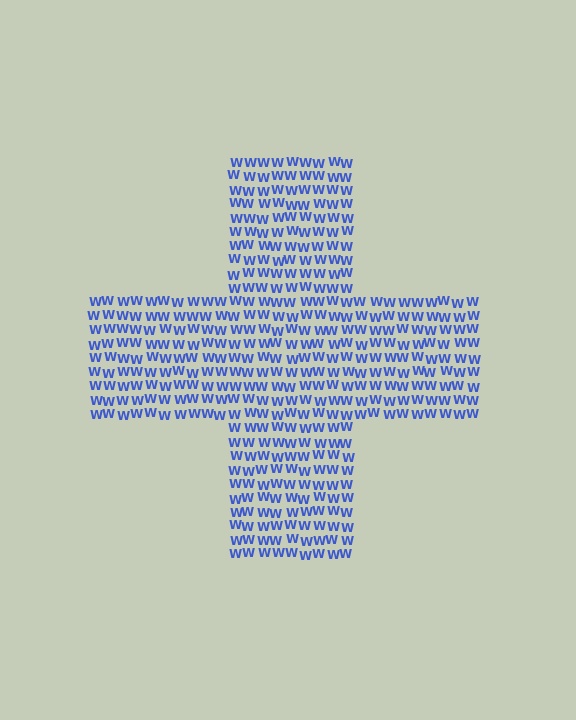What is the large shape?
The large shape is a cross.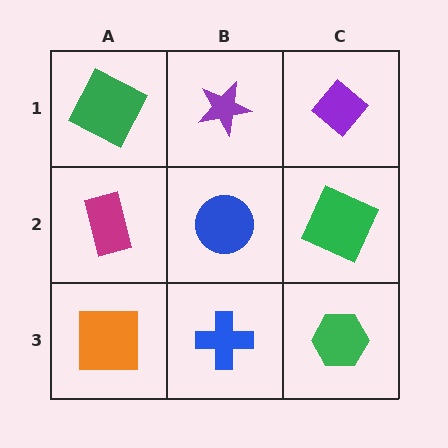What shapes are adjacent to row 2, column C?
A purple diamond (row 1, column C), a green hexagon (row 3, column C), a blue circle (row 2, column B).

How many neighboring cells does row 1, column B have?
3.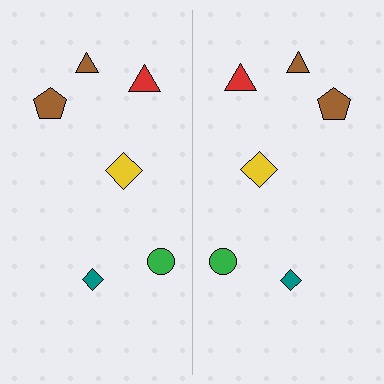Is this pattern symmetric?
Yes, this pattern has bilateral (reflection) symmetry.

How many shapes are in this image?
There are 12 shapes in this image.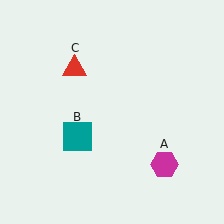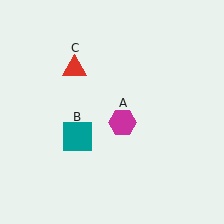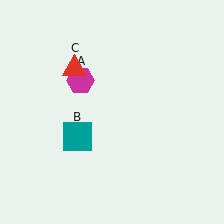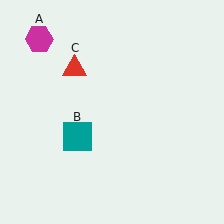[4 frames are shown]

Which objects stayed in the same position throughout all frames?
Teal square (object B) and red triangle (object C) remained stationary.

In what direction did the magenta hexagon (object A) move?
The magenta hexagon (object A) moved up and to the left.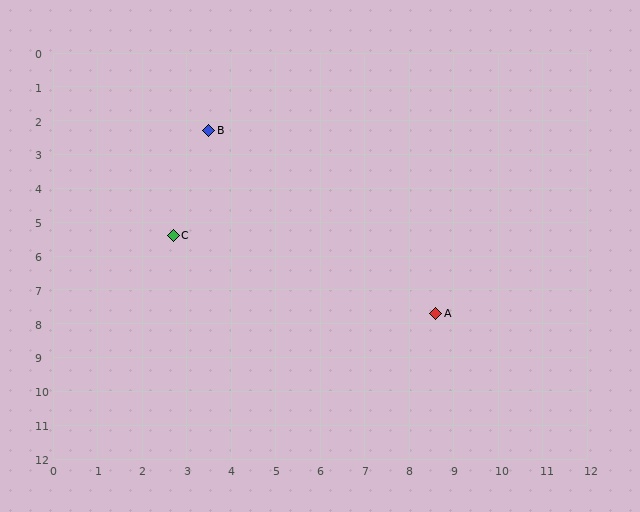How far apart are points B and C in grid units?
Points B and C are about 3.2 grid units apart.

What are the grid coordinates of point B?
Point B is at approximately (3.5, 2.3).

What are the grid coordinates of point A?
Point A is at approximately (8.6, 7.7).